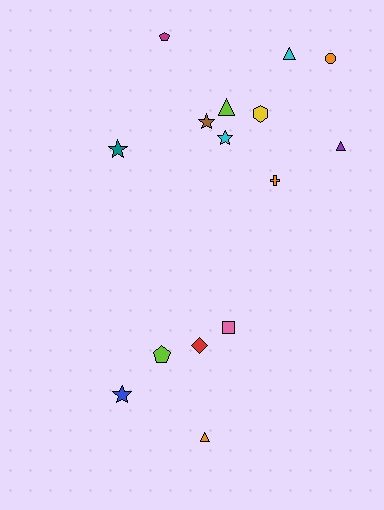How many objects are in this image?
There are 15 objects.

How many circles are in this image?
There is 1 circle.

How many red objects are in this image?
There is 1 red object.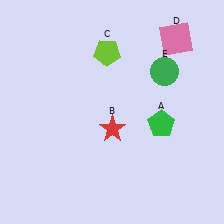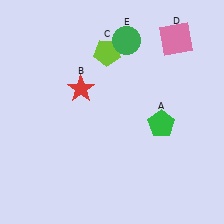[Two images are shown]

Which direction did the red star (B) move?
The red star (B) moved up.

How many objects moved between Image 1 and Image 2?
2 objects moved between the two images.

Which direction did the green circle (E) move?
The green circle (E) moved left.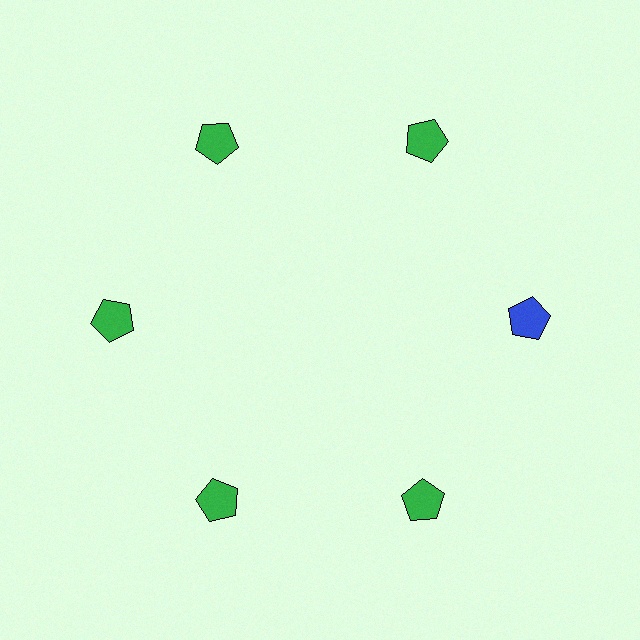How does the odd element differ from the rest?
It has a different color: blue instead of green.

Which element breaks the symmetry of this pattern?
The blue pentagon at roughly the 3 o'clock position breaks the symmetry. All other shapes are green pentagons.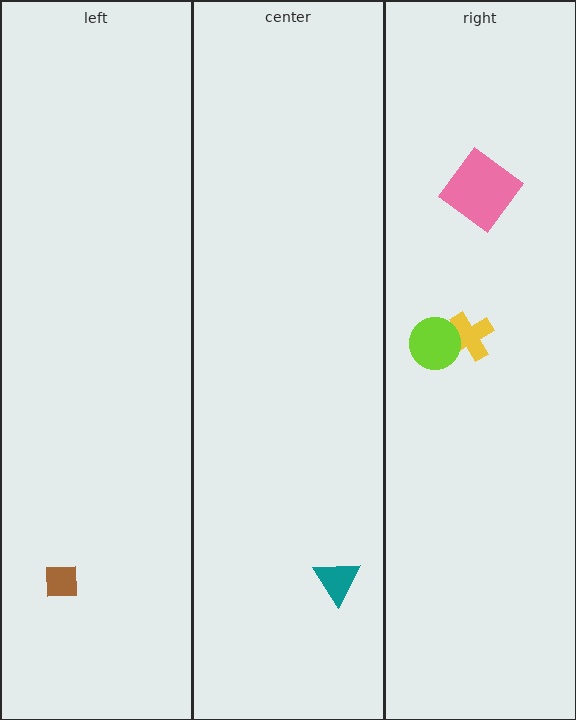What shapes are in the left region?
The brown square.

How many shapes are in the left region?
1.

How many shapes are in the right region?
3.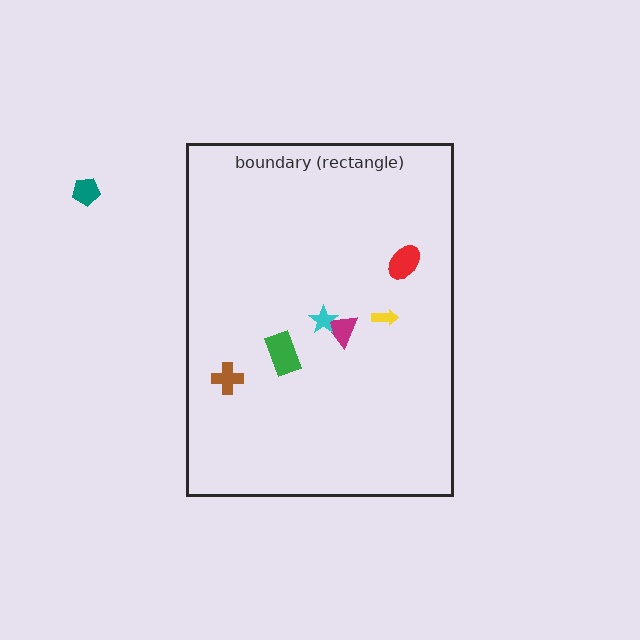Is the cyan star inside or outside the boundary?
Inside.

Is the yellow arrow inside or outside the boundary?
Inside.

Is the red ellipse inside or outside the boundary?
Inside.